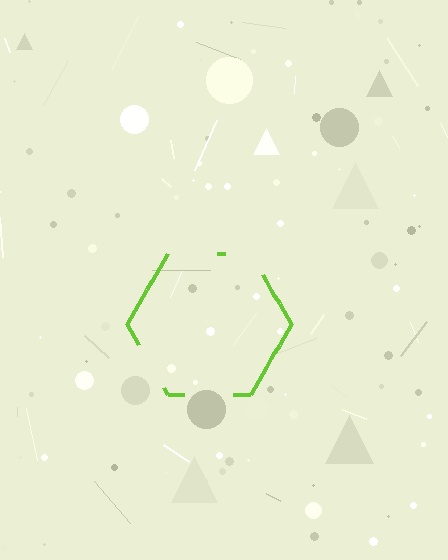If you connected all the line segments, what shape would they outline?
They would outline a hexagon.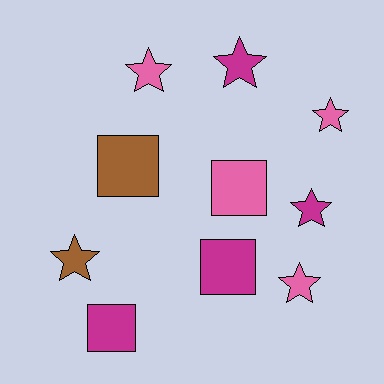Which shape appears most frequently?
Star, with 6 objects.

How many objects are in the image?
There are 10 objects.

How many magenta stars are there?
There are 2 magenta stars.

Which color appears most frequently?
Magenta, with 4 objects.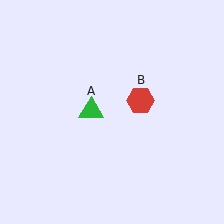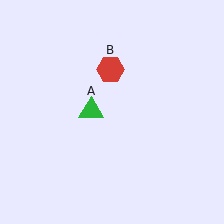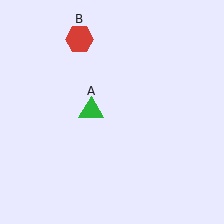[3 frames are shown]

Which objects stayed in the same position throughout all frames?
Green triangle (object A) remained stationary.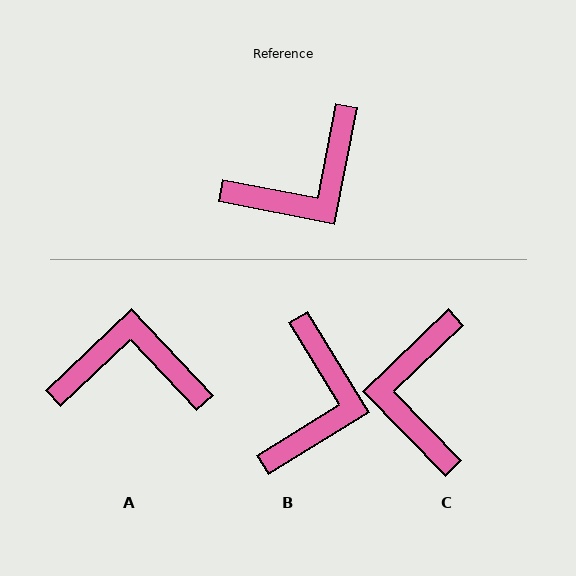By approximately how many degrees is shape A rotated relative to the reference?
Approximately 144 degrees counter-clockwise.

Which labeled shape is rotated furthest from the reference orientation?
A, about 144 degrees away.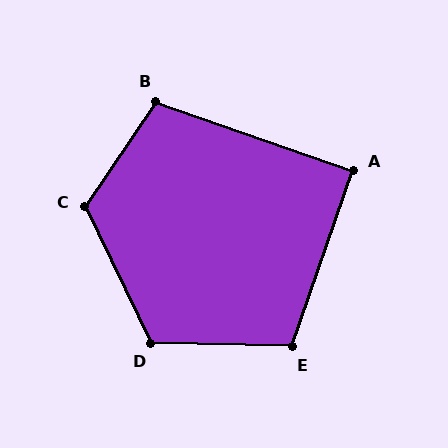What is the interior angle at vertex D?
Approximately 117 degrees (obtuse).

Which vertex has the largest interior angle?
C, at approximately 120 degrees.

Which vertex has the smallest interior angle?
A, at approximately 90 degrees.